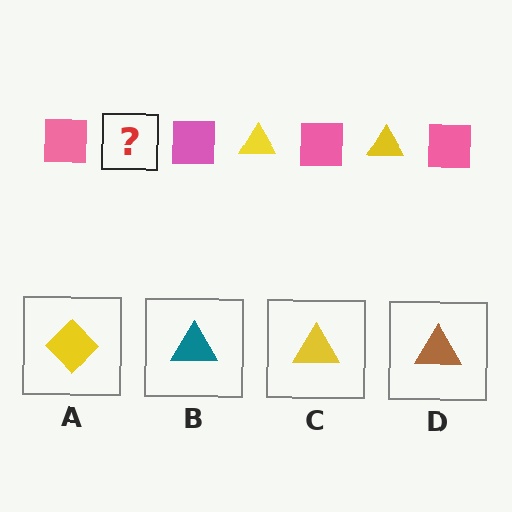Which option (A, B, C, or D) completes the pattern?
C.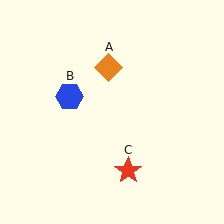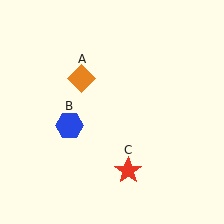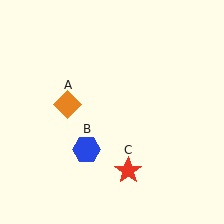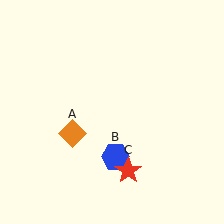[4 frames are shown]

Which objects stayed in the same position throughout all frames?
Red star (object C) remained stationary.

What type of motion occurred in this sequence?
The orange diamond (object A), blue hexagon (object B) rotated counterclockwise around the center of the scene.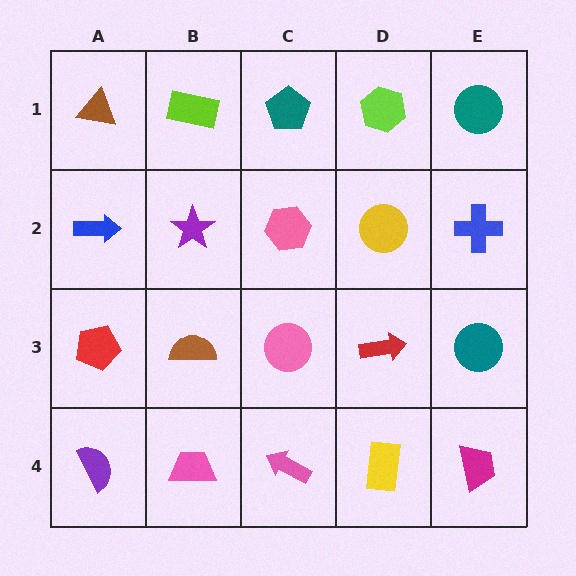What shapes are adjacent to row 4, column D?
A red arrow (row 3, column D), a pink arrow (row 4, column C), a magenta trapezoid (row 4, column E).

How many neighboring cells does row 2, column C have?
4.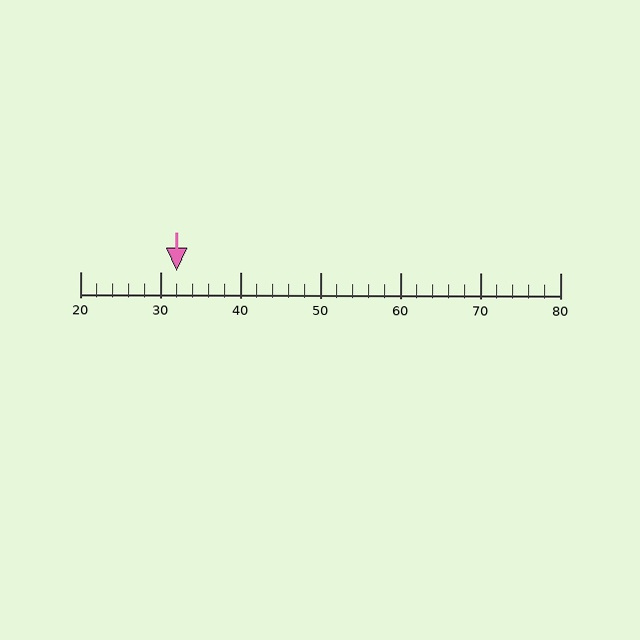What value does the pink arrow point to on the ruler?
The pink arrow points to approximately 32.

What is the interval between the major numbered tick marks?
The major tick marks are spaced 10 units apart.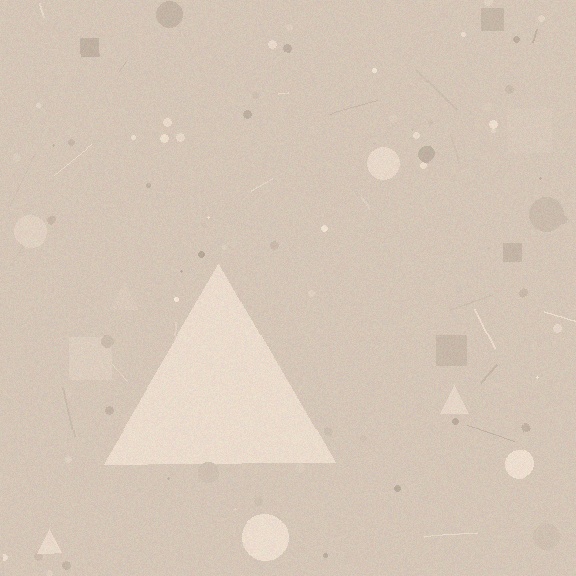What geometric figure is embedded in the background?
A triangle is embedded in the background.